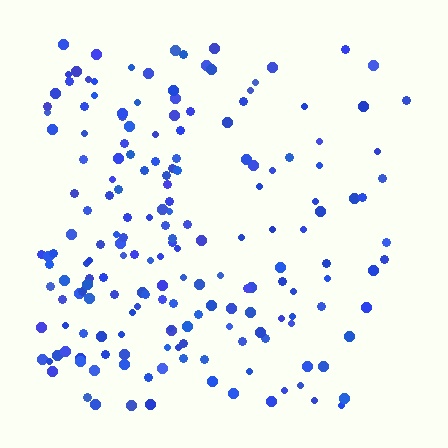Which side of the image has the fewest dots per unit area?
The right.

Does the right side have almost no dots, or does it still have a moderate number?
Still a moderate number, just noticeably fewer than the left.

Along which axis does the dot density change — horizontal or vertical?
Horizontal.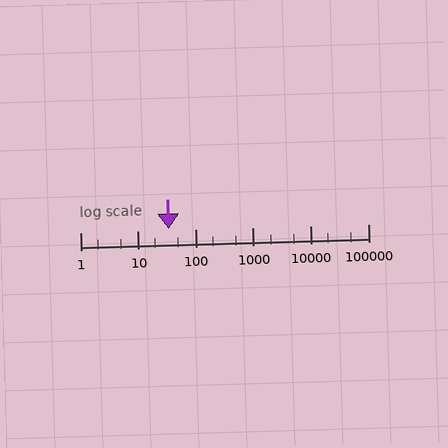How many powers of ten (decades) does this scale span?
The scale spans 5 decades, from 1 to 100000.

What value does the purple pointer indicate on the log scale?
The pointer indicates approximately 35.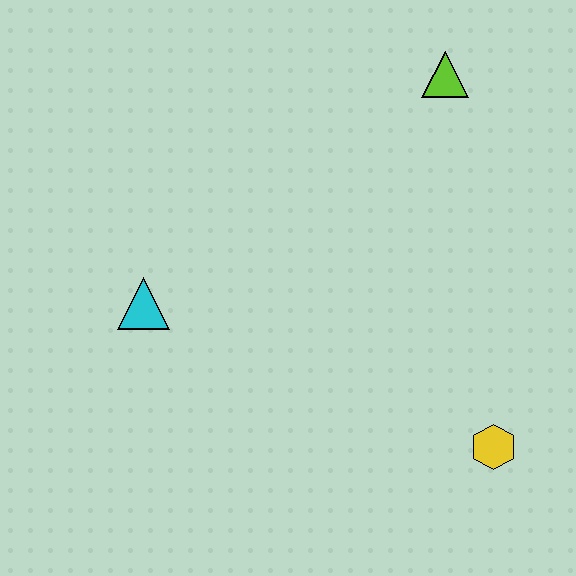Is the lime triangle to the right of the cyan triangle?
Yes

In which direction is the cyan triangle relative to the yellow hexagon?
The cyan triangle is to the left of the yellow hexagon.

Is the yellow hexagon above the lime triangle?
No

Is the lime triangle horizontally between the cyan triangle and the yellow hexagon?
Yes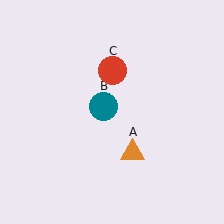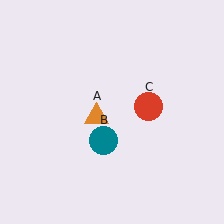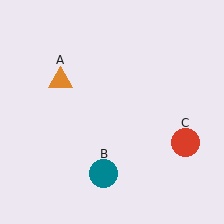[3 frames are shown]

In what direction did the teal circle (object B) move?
The teal circle (object B) moved down.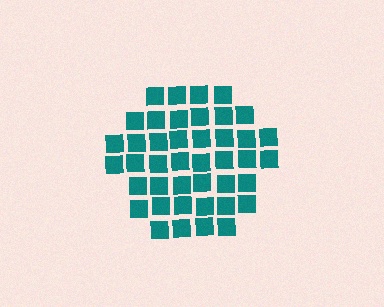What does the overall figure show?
The overall figure shows a hexagon.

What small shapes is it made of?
It is made of small squares.